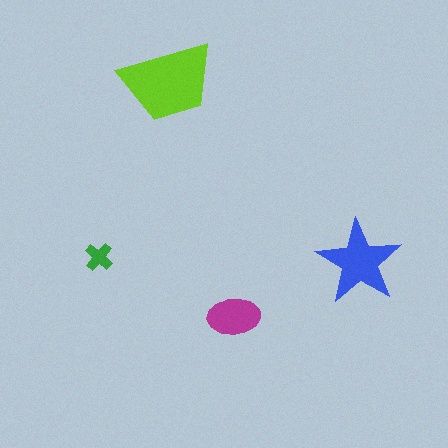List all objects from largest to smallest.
The lime trapezoid, the blue star, the magenta ellipse, the green cross.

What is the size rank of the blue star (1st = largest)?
2nd.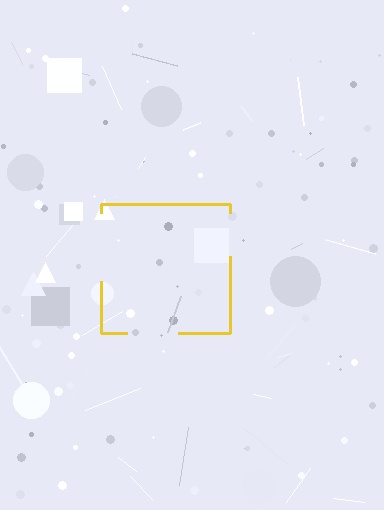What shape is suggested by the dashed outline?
The dashed outline suggests a square.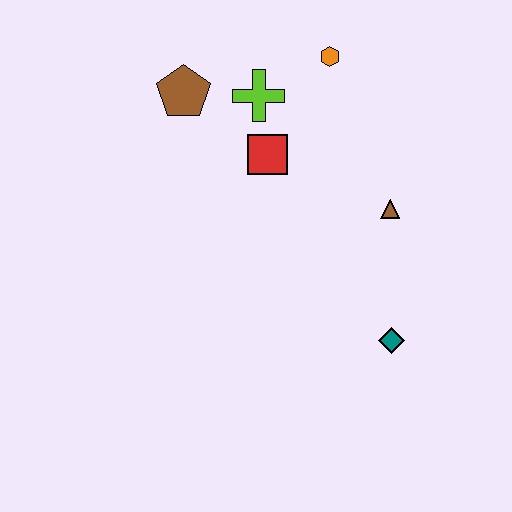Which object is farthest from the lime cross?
The teal diamond is farthest from the lime cross.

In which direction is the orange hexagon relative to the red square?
The orange hexagon is above the red square.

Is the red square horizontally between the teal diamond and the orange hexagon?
No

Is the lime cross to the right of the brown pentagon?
Yes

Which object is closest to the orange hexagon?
The lime cross is closest to the orange hexagon.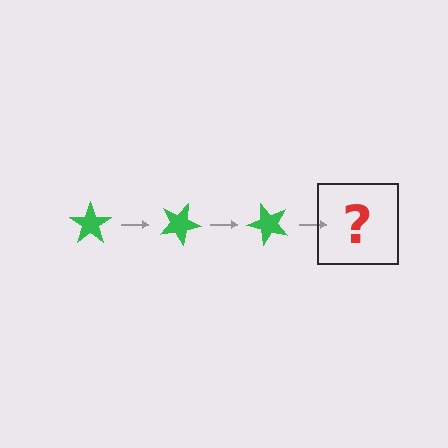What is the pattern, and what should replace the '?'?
The pattern is that the star rotates 25 degrees each step. The '?' should be a green star rotated 75 degrees.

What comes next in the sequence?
The next element should be a green star rotated 75 degrees.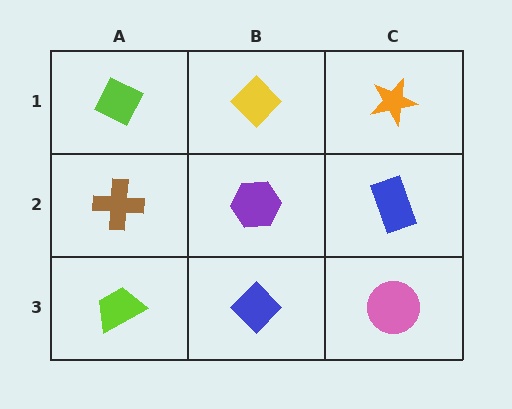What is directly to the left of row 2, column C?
A purple hexagon.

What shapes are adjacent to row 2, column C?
An orange star (row 1, column C), a pink circle (row 3, column C), a purple hexagon (row 2, column B).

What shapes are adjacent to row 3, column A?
A brown cross (row 2, column A), a blue diamond (row 3, column B).